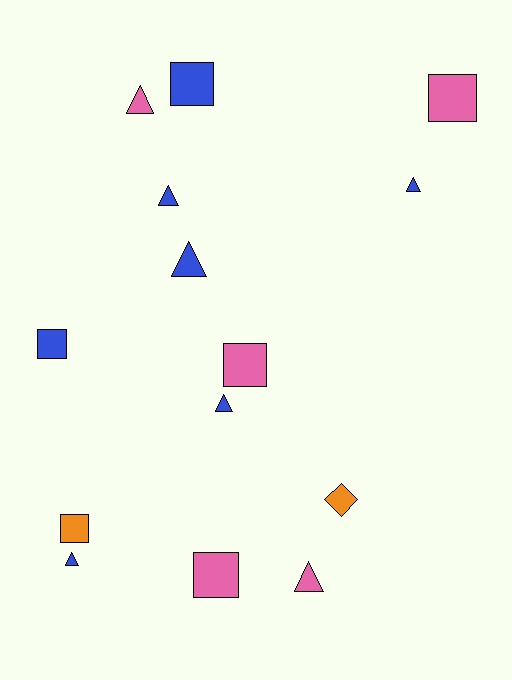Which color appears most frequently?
Blue, with 7 objects.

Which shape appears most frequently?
Triangle, with 7 objects.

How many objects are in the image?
There are 14 objects.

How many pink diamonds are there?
There are no pink diamonds.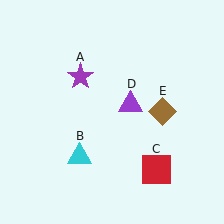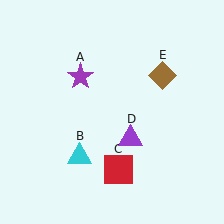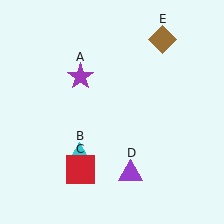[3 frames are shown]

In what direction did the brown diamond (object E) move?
The brown diamond (object E) moved up.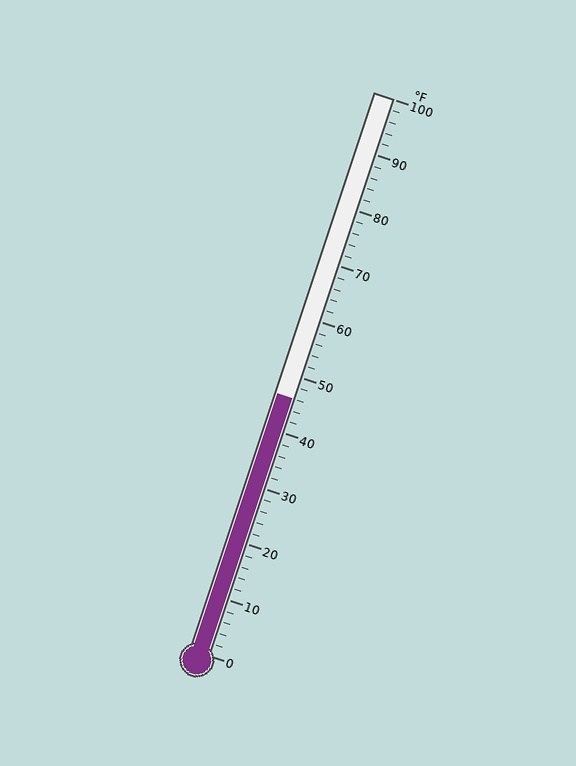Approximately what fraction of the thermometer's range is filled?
The thermometer is filled to approximately 45% of its range.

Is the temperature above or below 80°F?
The temperature is below 80°F.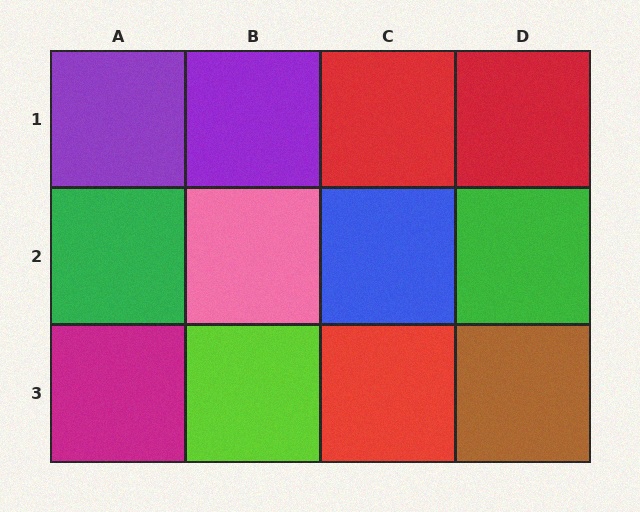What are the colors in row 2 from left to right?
Green, pink, blue, green.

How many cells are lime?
1 cell is lime.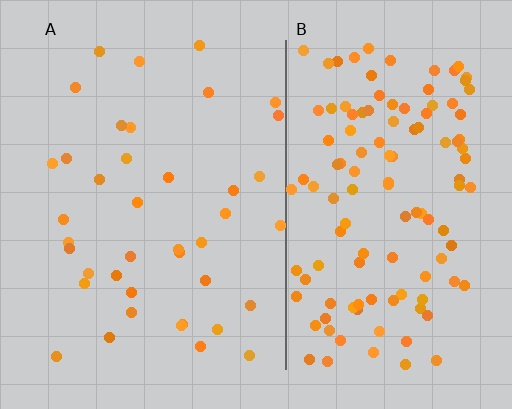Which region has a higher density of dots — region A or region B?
B (the right).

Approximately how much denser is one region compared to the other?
Approximately 3.2× — region B over region A.